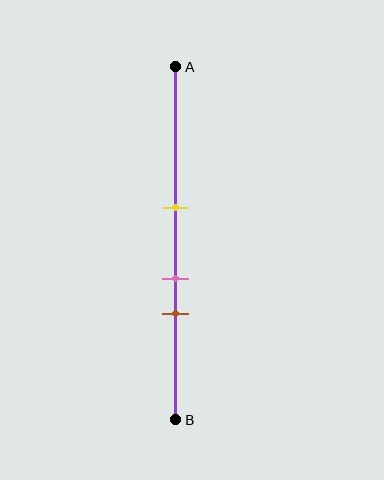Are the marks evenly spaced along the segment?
Yes, the marks are approximately evenly spaced.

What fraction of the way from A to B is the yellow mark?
The yellow mark is approximately 40% (0.4) of the way from A to B.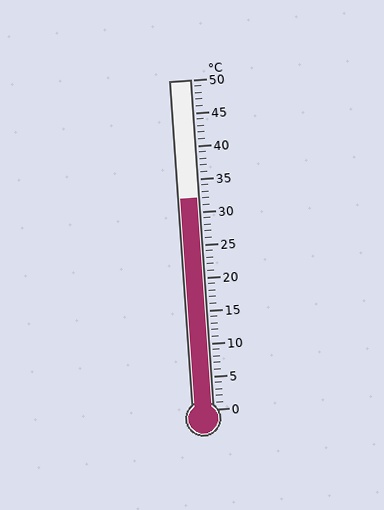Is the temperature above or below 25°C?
The temperature is above 25°C.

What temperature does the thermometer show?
The thermometer shows approximately 32°C.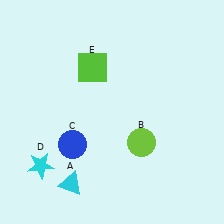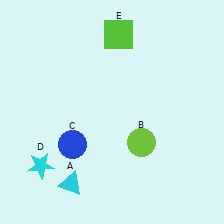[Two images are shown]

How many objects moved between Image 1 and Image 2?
1 object moved between the two images.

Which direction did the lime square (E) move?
The lime square (E) moved up.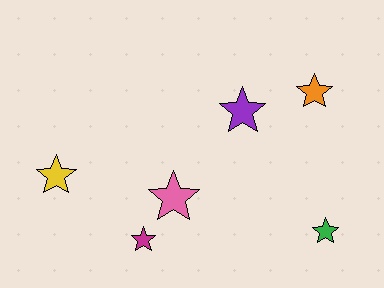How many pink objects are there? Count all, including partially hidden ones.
There is 1 pink object.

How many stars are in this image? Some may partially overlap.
There are 6 stars.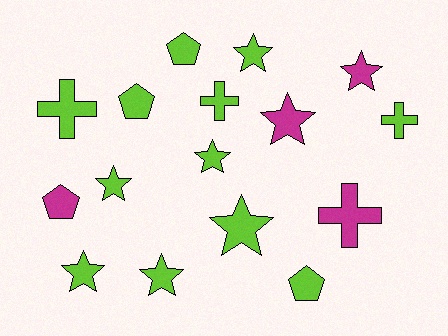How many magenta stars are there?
There are 2 magenta stars.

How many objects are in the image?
There are 16 objects.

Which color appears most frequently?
Lime, with 12 objects.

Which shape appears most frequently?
Star, with 8 objects.